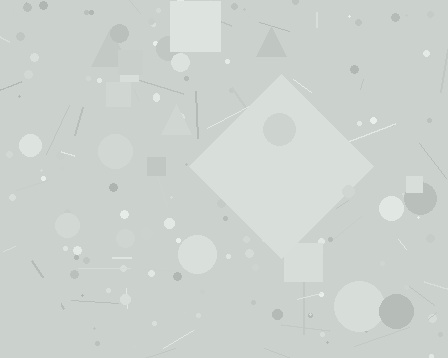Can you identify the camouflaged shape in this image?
The camouflaged shape is a diamond.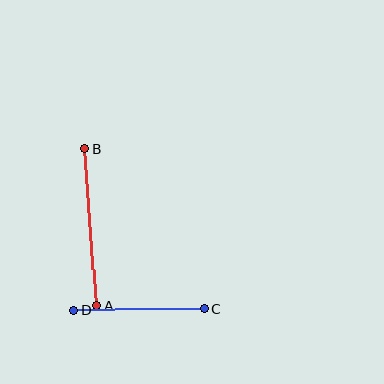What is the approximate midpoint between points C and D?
The midpoint is at approximately (139, 309) pixels.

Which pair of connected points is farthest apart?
Points A and B are farthest apart.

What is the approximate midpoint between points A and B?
The midpoint is at approximately (90, 227) pixels.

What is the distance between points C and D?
The distance is approximately 131 pixels.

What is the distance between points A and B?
The distance is approximately 158 pixels.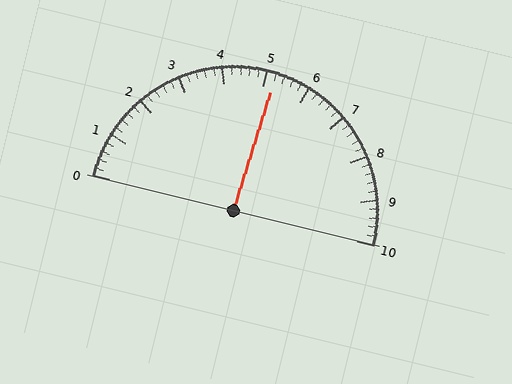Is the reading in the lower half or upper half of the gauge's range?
The reading is in the upper half of the range (0 to 10).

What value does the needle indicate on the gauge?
The needle indicates approximately 5.2.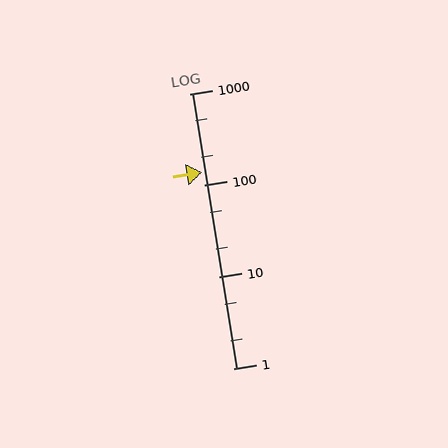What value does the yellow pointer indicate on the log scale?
The pointer indicates approximately 140.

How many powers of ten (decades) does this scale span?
The scale spans 3 decades, from 1 to 1000.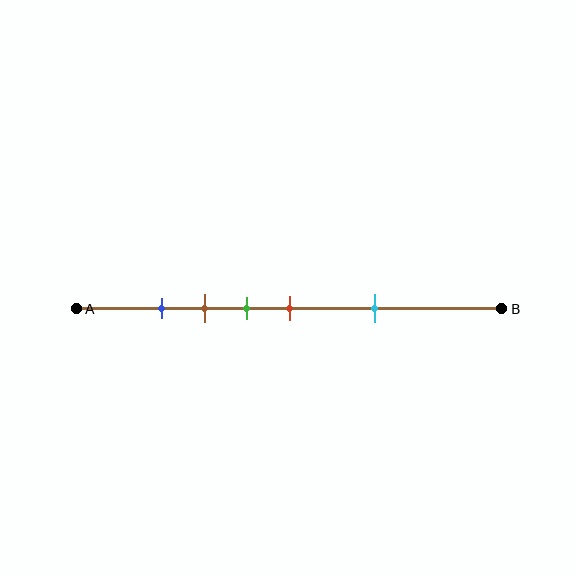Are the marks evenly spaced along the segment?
No, the marks are not evenly spaced.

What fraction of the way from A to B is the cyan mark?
The cyan mark is approximately 70% (0.7) of the way from A to B.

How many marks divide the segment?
There are 5 marks dividing the segment.